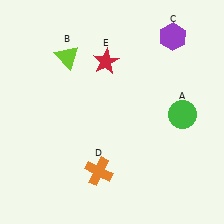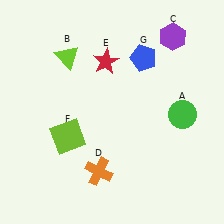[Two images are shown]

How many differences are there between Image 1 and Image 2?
There are 2 differences between the two images.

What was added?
A lime square (F), a blue pentagon (G) were added in Image 2.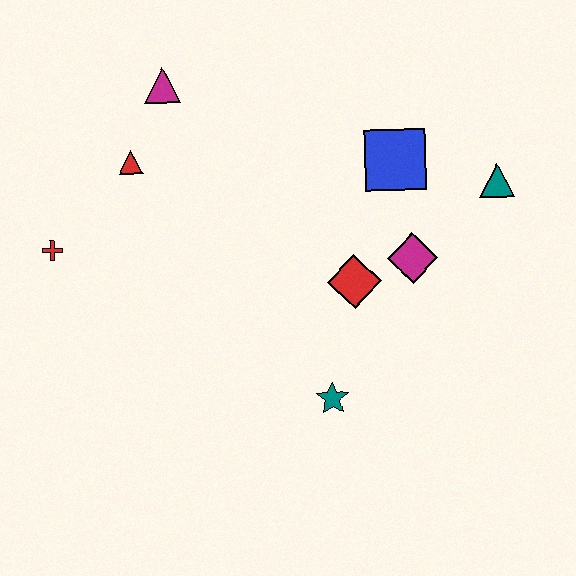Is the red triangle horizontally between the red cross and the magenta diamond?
Yes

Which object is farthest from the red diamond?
The red cross is farthest from the red diamond.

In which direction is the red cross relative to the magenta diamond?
The red cross is to the left of the magenta diamond.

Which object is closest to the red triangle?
The magenta triangle is closest to the red triangle.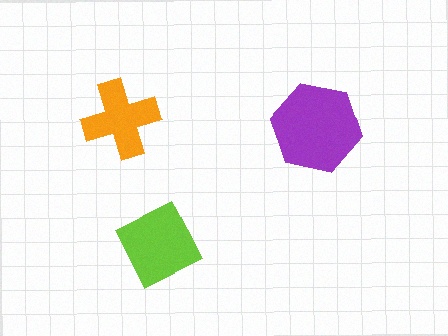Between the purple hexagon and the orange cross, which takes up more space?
The purple hexagon.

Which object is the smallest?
The orange cross.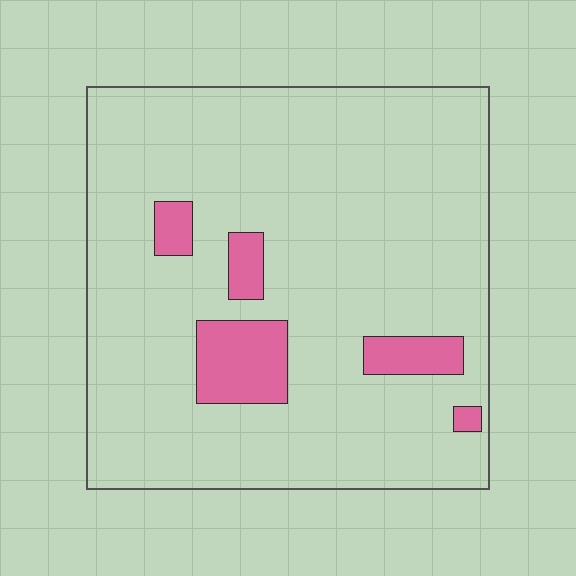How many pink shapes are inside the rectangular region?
5.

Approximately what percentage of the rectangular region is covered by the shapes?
Approximately 10%.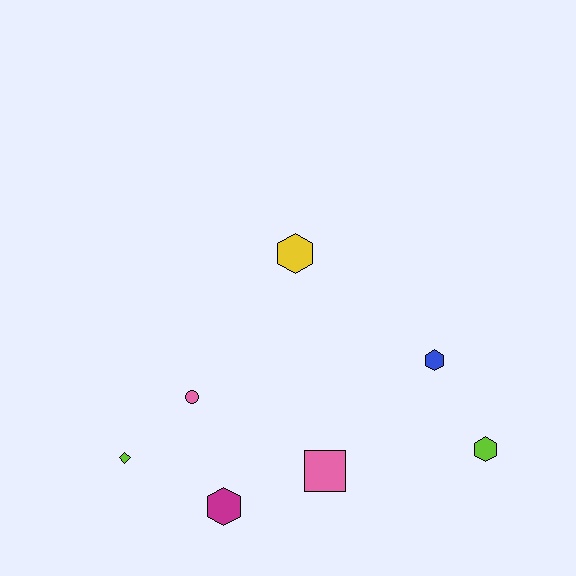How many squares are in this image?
There is 1 square.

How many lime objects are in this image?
There are 2 lime objects.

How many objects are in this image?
There are 7 objects.